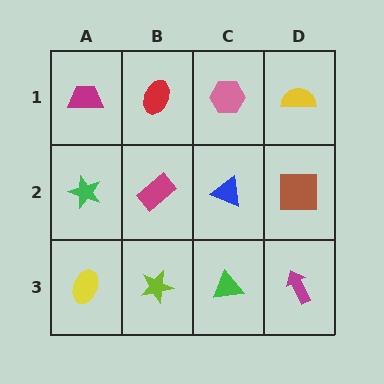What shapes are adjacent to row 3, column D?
A brown square (row 2, column D), a green triangle (row 3, column C).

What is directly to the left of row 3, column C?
A lime star.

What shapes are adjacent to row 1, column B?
A magenta rectangle (row 2, column B), a magenta trapezoid (row 1, column A), a pink hexagon (row 1, column C).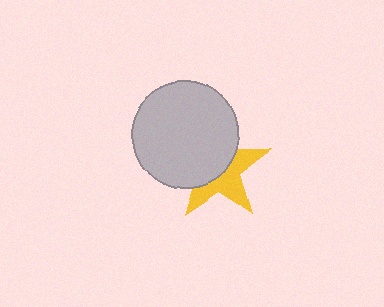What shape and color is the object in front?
The object in front is a light gray circle.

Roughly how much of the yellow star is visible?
About half of it is visible (roughly 47%).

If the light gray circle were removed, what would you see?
You would see the complete yellow star.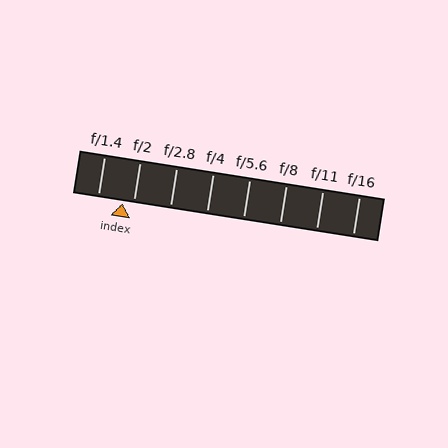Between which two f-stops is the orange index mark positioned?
The index mark is between f/1.4 and f/2.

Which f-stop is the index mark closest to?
The index mark is closest to f/2.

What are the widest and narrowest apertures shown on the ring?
The widest aperture shown is f/1.4 and the narrowest is f/16.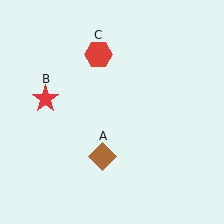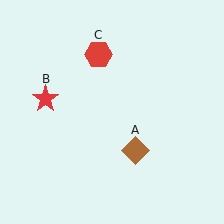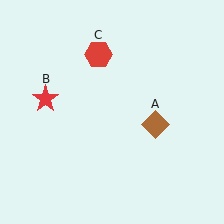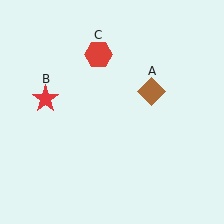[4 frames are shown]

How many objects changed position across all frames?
1 object changed position: brown diamond (object A).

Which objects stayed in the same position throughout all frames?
Red star (object B) and red hexagon (object C) remained stationary.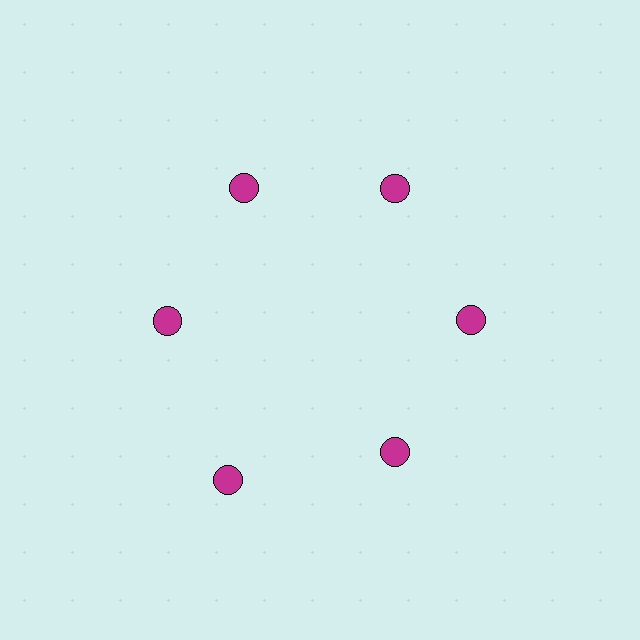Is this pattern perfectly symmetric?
No. The 6 magenta circles are arranged in a ring, but one element near the 7 o'clock position is pushed outward from the center, breaking the 6-fold rotational symmetry.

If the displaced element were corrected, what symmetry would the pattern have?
It would have 6-fold rotational symmetry — the pattern would map onto itself every 60 degrees.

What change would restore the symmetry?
The symmetry would be restored by moving it inward, back onto the ring so that all 6 circles sit at equal angles and equal distance from the center.